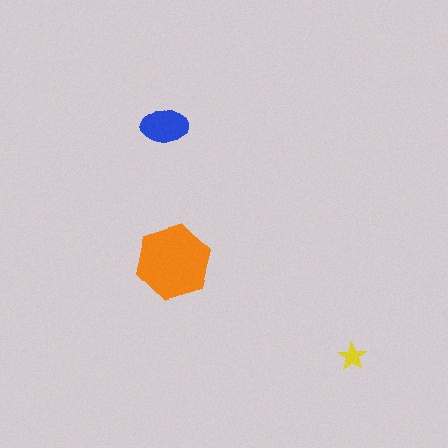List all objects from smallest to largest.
The yellow star, the blue ellipse, the orange hexagon.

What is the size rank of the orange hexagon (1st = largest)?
1st.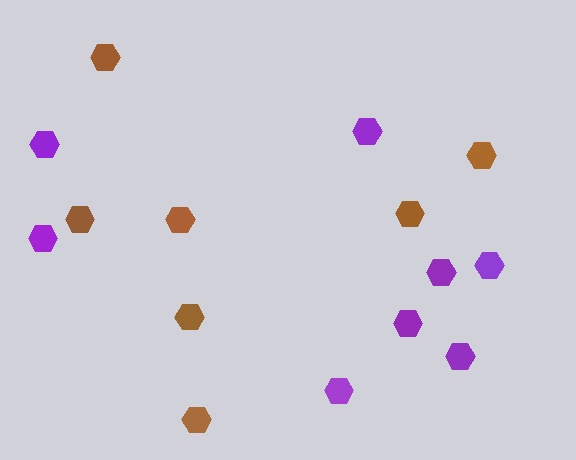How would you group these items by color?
There are 2 groups: one group of brown hexagons (7) and one group of purple hexagons (8).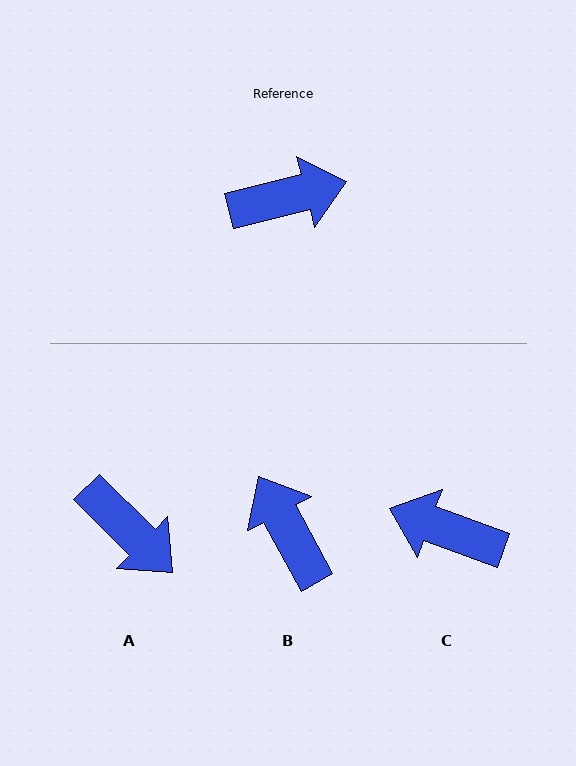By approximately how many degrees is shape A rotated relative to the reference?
Approximately 59 degrees clockwise.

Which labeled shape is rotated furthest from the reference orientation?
C, about 146 degrees away.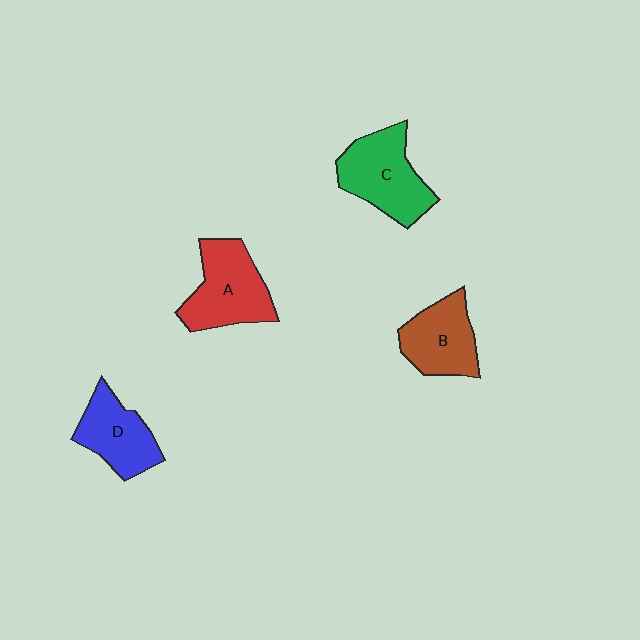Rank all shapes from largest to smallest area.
From largest to smallest: C (green), A (red), B (brown), D (blue).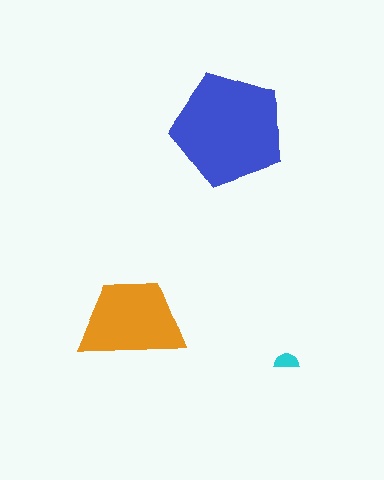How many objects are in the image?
There are 3 objects in the image.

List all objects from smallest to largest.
The cyan semicircle, the orange trapezoid, the blue pentagon.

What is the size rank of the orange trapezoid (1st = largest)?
2nd.